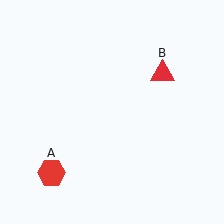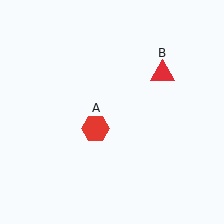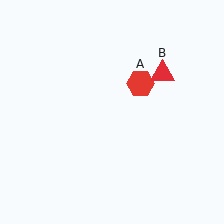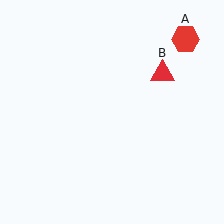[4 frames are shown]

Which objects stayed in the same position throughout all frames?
Red triangle (object B) remained stationary.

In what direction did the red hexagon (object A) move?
The red hexagon (object A) moved up and to the right.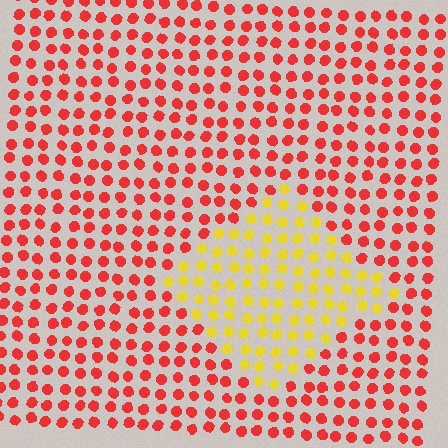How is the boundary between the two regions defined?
The boundary is defined purely by a slight shift in hue (about 56 degrees). Spacing, size, and orientation are identical on both sides.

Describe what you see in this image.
The image is filled with small red elements in a uniform arrangement. A diamond-shaped region is visible where the elements are tinted to a slightly different hue, forming a subtle color boundary.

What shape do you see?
I see a diamond.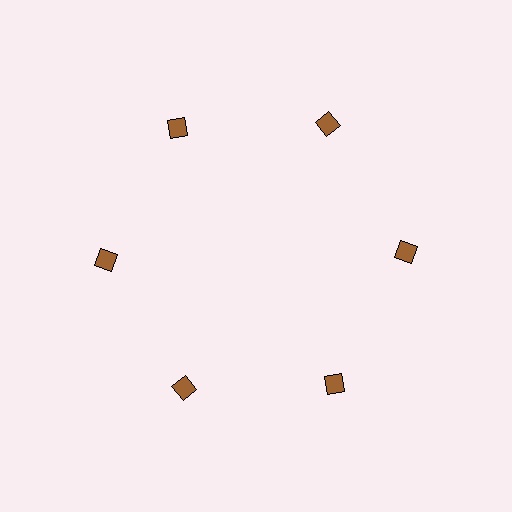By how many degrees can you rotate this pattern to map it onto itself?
The pattern maps onto itself every 60 degrees of rotation.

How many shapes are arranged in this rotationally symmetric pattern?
There are 6 shapes, arranged in 6 groups of 1.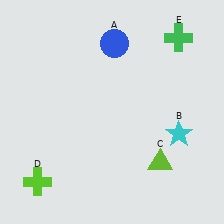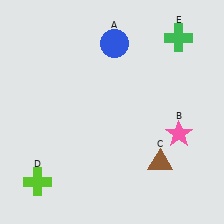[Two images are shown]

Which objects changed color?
B changed from cyan to pink. C changed from lime to brown.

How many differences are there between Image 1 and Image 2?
There are 2 differences between the two images.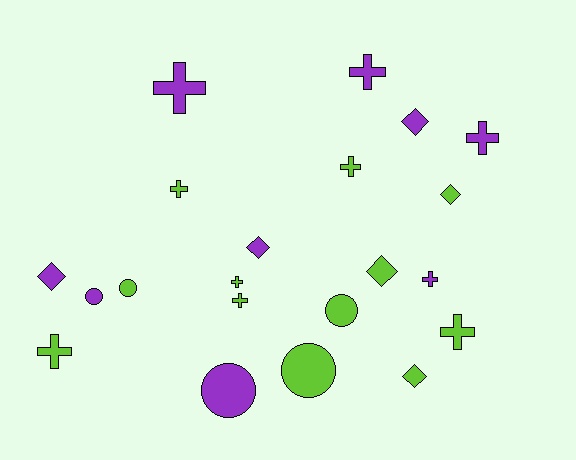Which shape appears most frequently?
Cross, with 10 objects.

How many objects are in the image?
There are 21 objects.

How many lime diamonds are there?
There are 3 lime diamonds.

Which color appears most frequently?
Lime, with 12 objects.